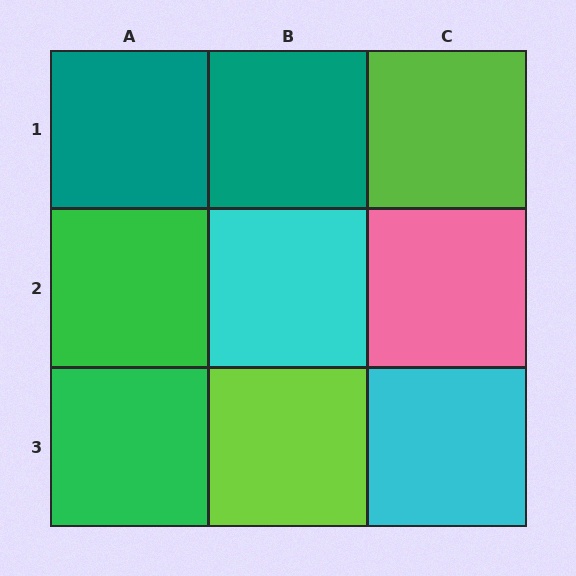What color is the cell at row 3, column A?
Green.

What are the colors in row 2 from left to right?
Green, cyan, pink.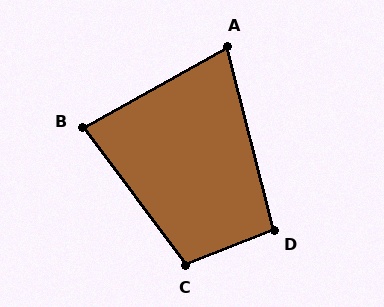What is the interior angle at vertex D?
Approximately 98 degrees (obtuse).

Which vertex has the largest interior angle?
C, at approximately 105 degrees.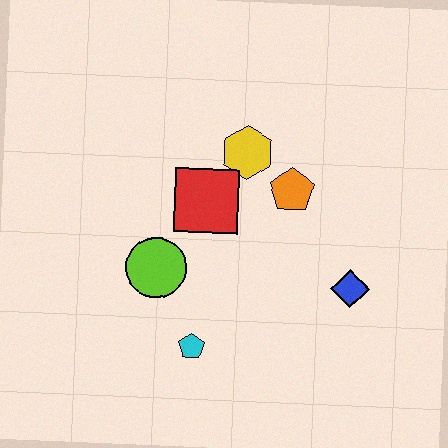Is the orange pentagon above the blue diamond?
Yes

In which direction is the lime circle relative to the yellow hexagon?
The lime circle is below the yellow hexagon.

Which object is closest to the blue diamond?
The orange pentagon is closest to the blue diamond.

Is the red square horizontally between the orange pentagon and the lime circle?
Yes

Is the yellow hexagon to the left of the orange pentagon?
Yes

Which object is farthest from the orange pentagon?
The cyan pentagon is farthest from the orange pentagon.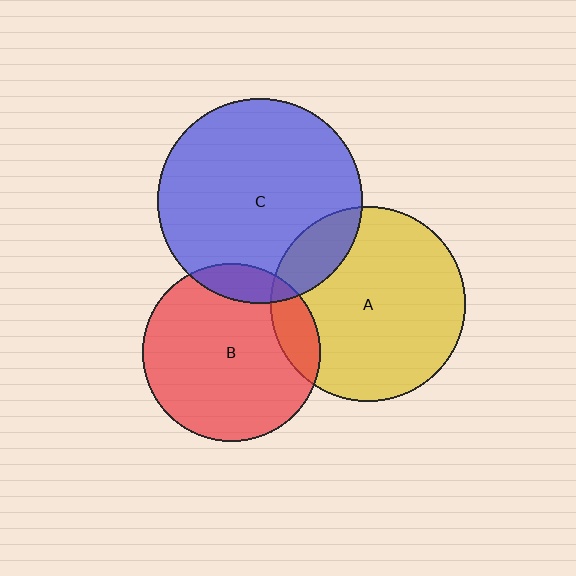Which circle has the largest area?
Circle C (blue).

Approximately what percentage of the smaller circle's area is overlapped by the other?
Approximately 15%.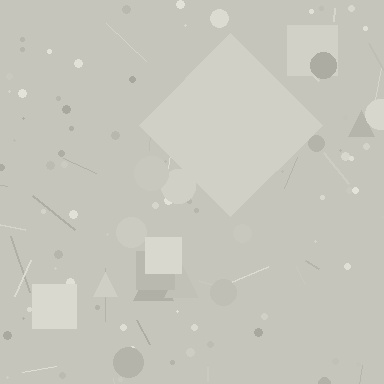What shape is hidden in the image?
A diamond is hidden in the image.